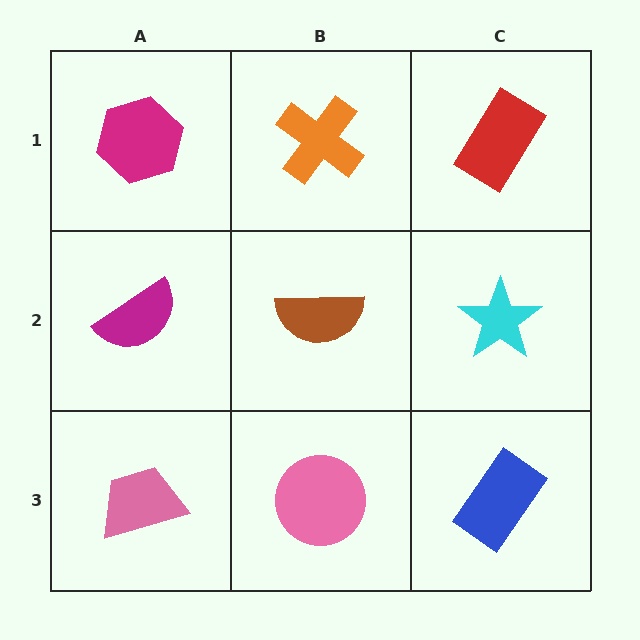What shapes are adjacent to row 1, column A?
A magenta semicircle (row 2, column A), an orange cross (row 1, column B).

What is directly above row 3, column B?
A brown semicircle.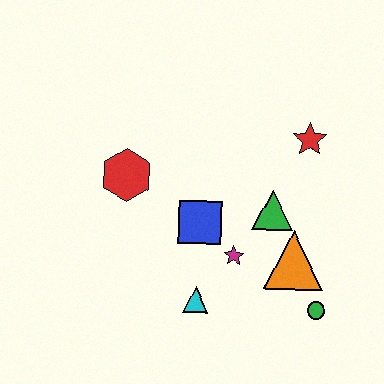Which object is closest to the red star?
The green triangle is closest to the red star.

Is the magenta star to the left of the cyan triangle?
No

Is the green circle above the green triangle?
No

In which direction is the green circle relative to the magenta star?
The green circle is to the right of the magenta star.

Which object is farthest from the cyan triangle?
The red star is farthest from the cyan triangle.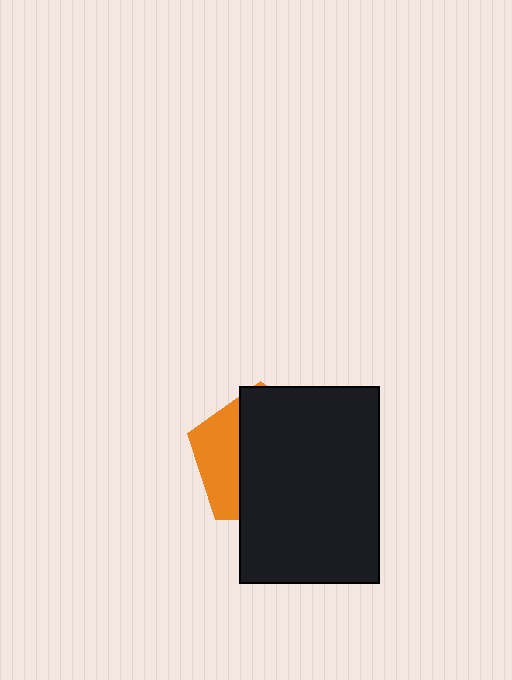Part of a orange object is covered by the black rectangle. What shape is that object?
It is a pentagon.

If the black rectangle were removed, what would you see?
You would see the complete orange pentagon.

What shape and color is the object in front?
The object in front is a black rectangle.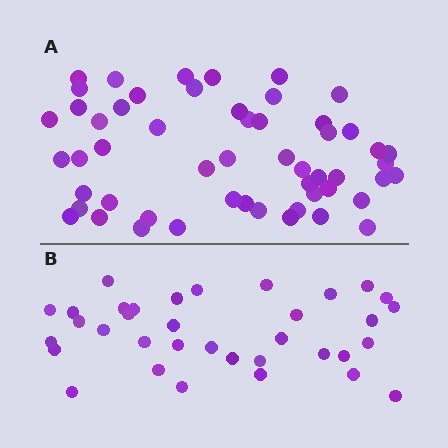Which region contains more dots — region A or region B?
Region A (the top region) has more dots.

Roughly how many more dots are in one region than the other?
Region A has approximately 20 more dots than region B.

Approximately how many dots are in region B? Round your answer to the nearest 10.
About 40 dots. (The exact count is 35, which rounds to 40.)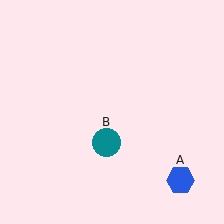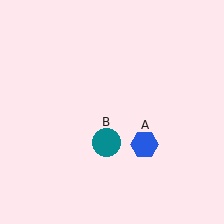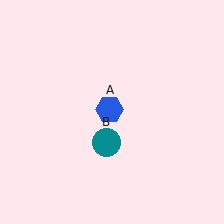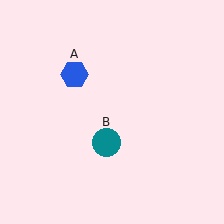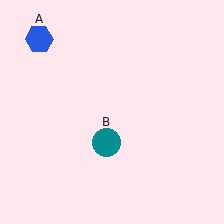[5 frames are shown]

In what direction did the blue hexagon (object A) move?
The blue hexagon (object A) moved up and to the left.